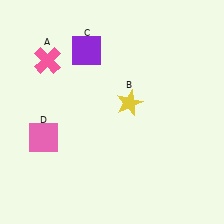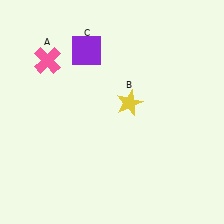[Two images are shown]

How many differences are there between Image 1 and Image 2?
There is 1 difference between the two images.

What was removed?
The pink square (D) was removed in Image 2.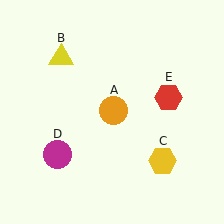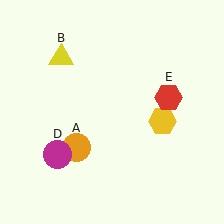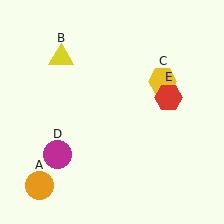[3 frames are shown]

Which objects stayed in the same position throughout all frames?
Yellow triangle (object B) and magenta circle (object D) and red hexagon (object E) remained stationary.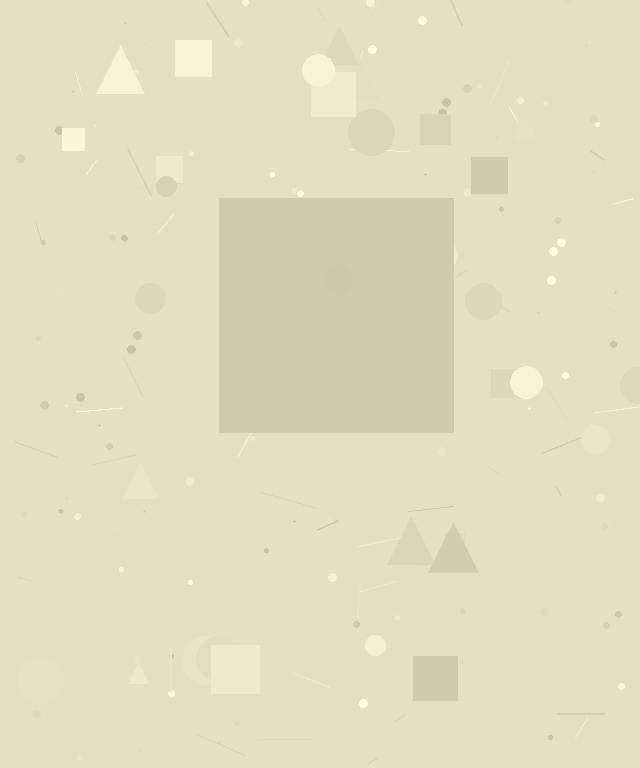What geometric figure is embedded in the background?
A square is embedded in the background.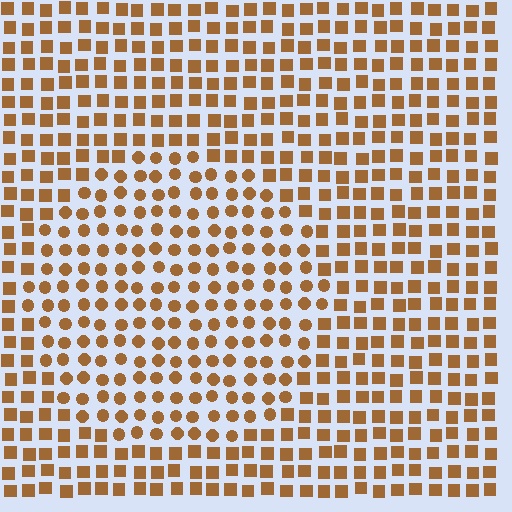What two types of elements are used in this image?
The image uses circles inside the circle region and squares outside it.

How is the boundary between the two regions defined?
The boundary is defined by a change in element shape: circles inside vs. squares outside. All elements share the same color and spacing.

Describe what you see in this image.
The image is filled with small brown elements arranged in a uniform grid. A circle-shaped region contains circles, while the surrounding area contains squares. The boundary is defined purely by the change in element shape.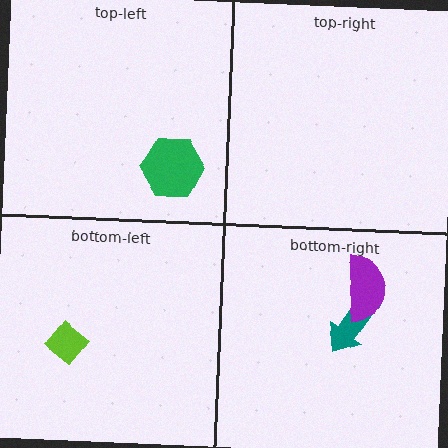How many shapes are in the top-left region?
1.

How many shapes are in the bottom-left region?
1.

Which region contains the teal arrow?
The bottom-right region.